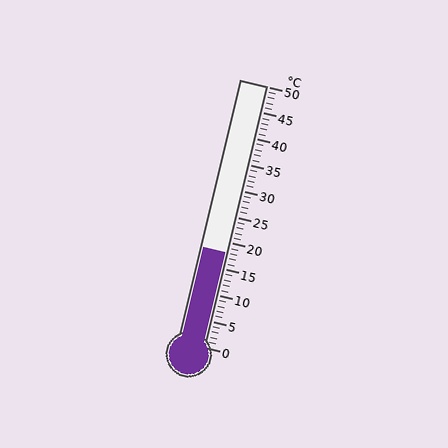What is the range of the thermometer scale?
The thermometer scale ranges from 0°C to 50°C.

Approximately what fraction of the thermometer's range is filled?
The thermometer is filled to approximately 35% of its range.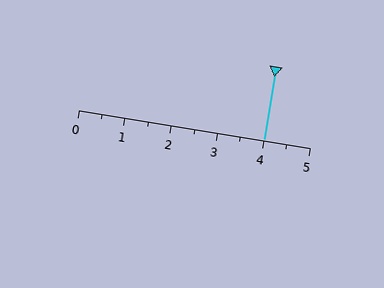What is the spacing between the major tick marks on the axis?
The major ticks are spaced 1 apart.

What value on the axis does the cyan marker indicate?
The marker indicates approximately 4.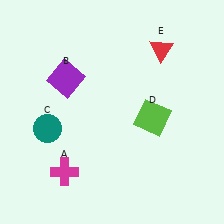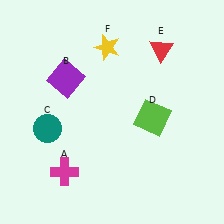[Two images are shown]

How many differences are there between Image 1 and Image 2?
There is 1 difference between the two images.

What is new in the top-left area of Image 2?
A yellow star (F) was added in the top-left area of Image 2.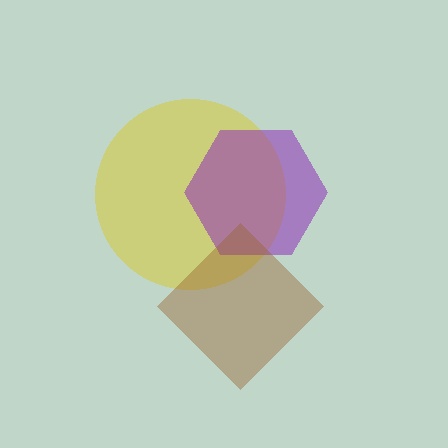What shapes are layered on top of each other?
The layered shapes are: a yellow circle, a purple hexagon, a brown diamond.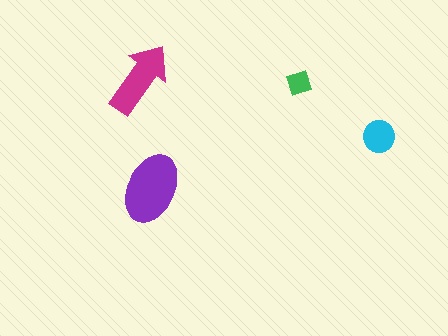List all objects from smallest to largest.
The green diamond, the cyan circle, the magenta arrow, the purple ellipse.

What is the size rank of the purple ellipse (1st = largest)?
1st.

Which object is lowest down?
The purple ellipse is bottommost.